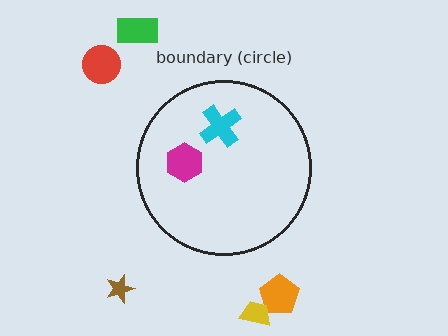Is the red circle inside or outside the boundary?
Outside.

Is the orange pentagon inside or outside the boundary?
Outside.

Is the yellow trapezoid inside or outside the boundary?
Outside.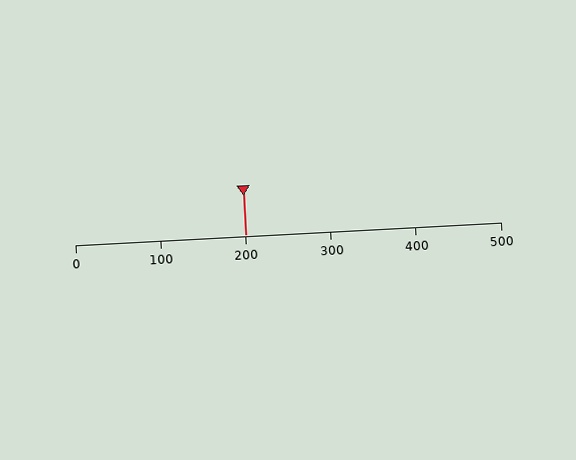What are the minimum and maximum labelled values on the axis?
The axis runs from 0 to 500.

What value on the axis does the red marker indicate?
The marker indicates approximately 200.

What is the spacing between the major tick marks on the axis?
The major ticks are spaced 100 apart.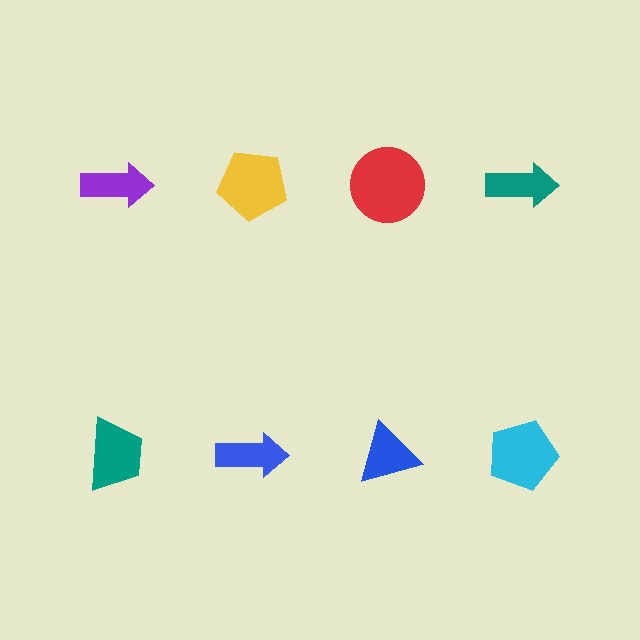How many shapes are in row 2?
4 shapes.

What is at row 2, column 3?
A blue triangle.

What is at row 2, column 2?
A blue arrow.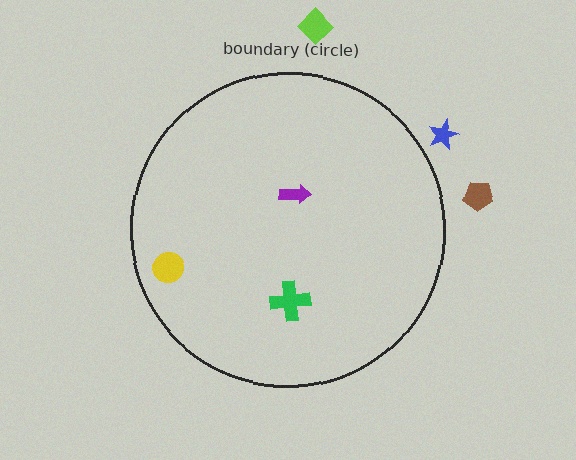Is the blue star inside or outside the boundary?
Outside.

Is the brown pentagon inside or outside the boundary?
Outside.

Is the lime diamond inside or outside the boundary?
Outside.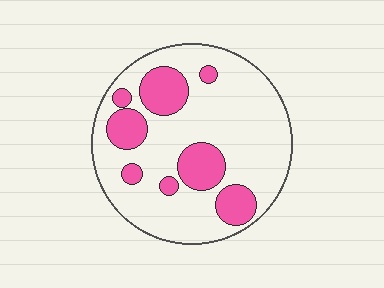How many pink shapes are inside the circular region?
8.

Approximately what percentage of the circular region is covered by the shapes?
Approximately 25%.